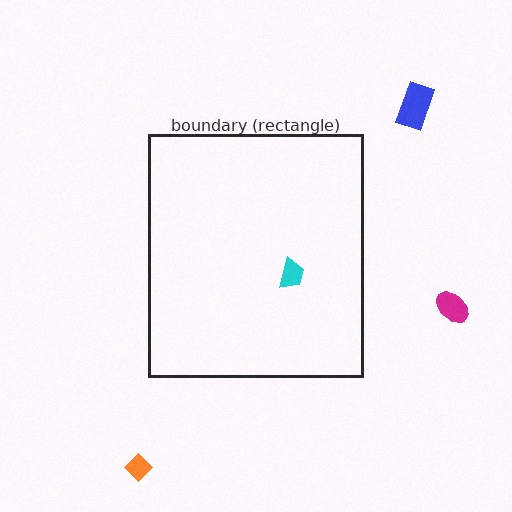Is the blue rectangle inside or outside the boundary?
Outside.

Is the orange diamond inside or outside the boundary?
Outside.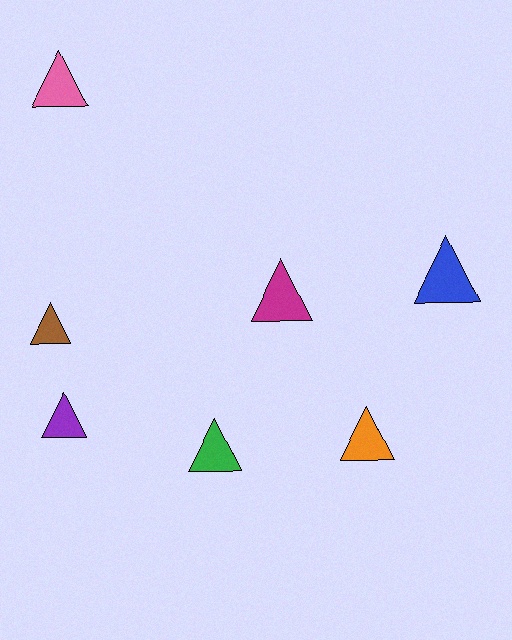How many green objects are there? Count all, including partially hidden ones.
There is 1 green object.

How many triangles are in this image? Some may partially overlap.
There are 7 triangles.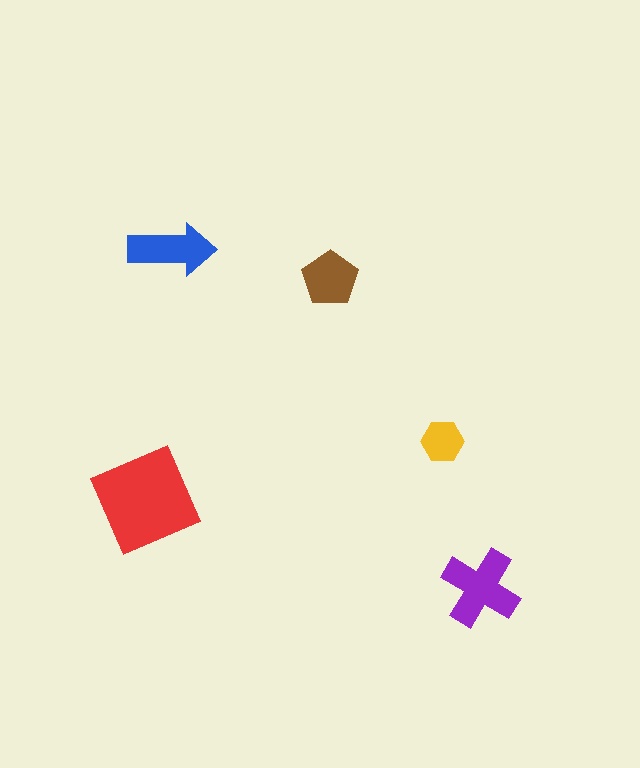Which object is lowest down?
The purple cross is bottommost.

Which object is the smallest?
The yellow hexagon.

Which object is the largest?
The red diamond.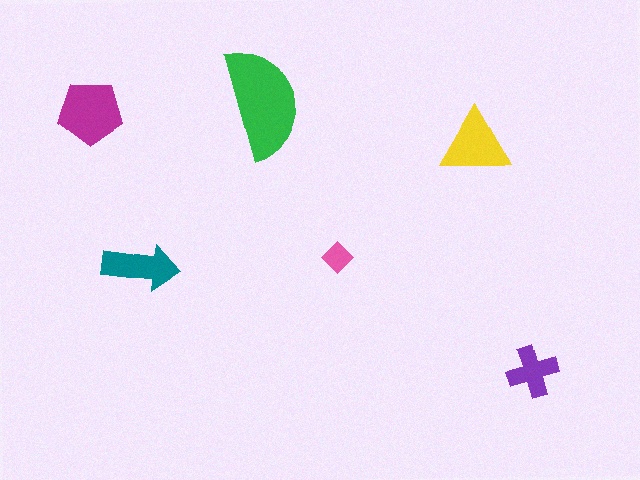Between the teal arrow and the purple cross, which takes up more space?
The teal arrow.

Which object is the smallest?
The pink diamond.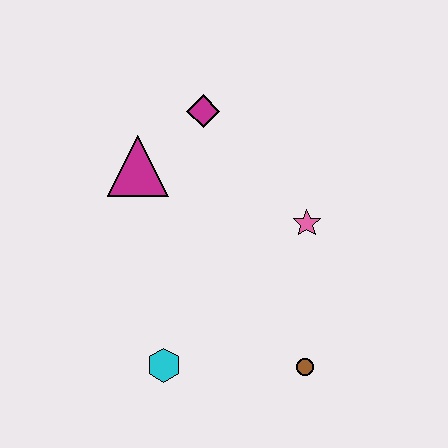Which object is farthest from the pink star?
The cyan hexagon is farthest from the pink star.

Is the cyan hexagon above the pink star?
No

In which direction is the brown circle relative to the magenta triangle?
The brown circle is below the magenta triangle.